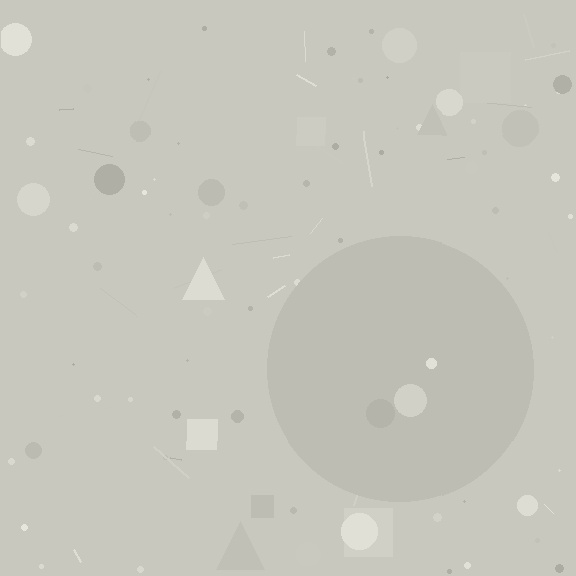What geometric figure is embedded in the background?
A circle is embedded in the background.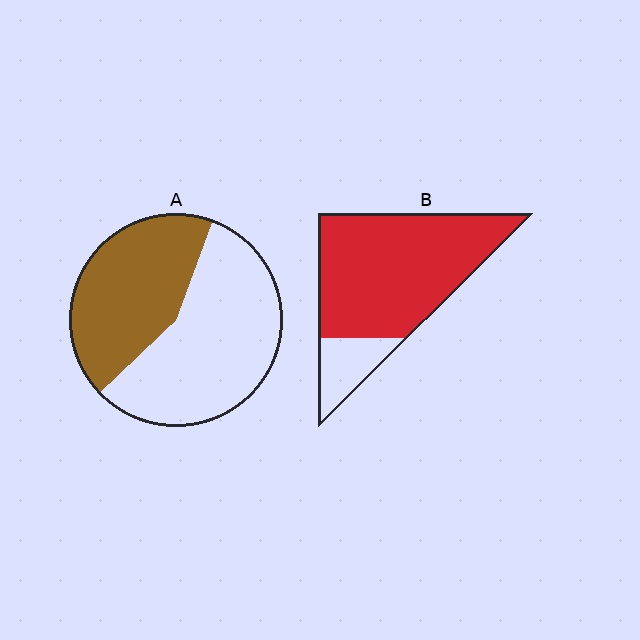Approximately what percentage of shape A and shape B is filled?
A is approximately 45% and B is approximately 85%.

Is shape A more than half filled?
No.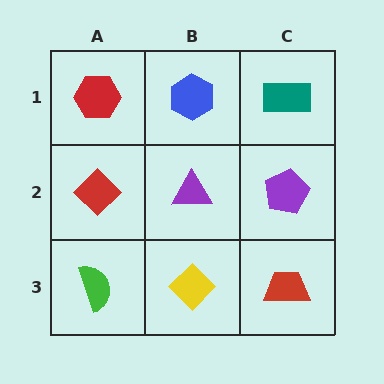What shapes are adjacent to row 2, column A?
A red hexagon (row 1, column A), a green semicircle (row 3, column A), a purple triangle (row 2, column B).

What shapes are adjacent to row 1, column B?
A purple triangle (row 2, column B), a red hexagon (row 1, column A), a teal rectangle (row 1, column C).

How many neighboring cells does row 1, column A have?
2.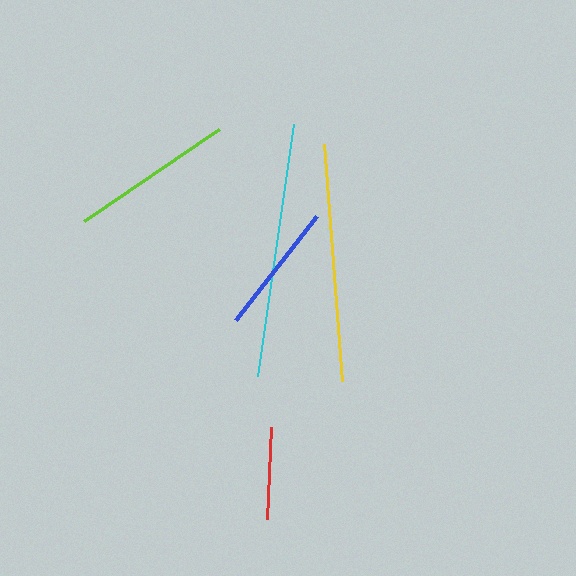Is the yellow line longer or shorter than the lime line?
The yellow line is longer than the lime line.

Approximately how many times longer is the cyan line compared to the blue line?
The cyan line is approximately 1.9 times the length of the blue line.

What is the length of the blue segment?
The blue segment is approximately 132 pixels long.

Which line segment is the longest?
The cyan line is the longest at approximately 255 pixels.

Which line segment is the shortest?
The red line is the shortest at approximately 92 pixels.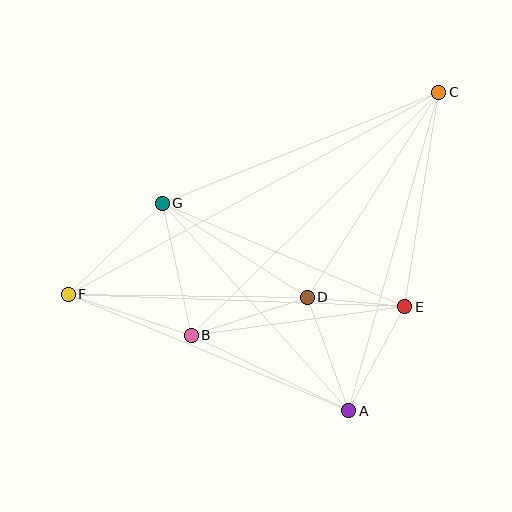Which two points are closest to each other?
Points D and E are closest to each other.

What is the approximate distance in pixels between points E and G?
The distance between E and G is approximately 264 pixels.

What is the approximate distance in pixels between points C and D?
The distance between C and D is approximately 243 pixels.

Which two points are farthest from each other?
Points C and F are farthest from each other.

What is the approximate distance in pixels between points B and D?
The distance between B and D is approximately 122 pixels.